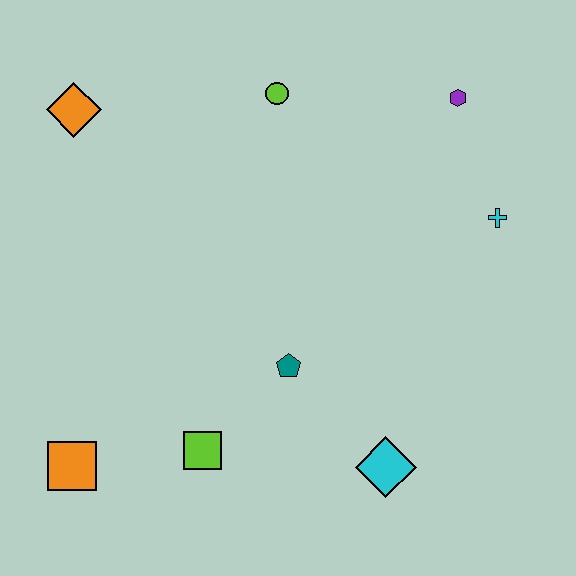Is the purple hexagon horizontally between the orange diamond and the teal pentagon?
No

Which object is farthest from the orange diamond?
The cyan diamond is farthest from the orange diamond.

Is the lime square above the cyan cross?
No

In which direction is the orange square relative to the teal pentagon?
The orange square is to the left of the teal pentagon.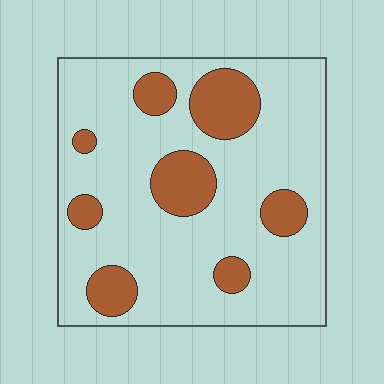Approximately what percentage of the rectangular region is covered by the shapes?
Approximately 20%.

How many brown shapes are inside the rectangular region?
8.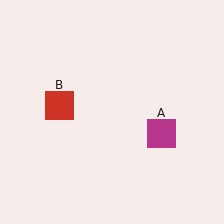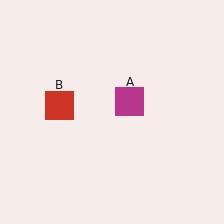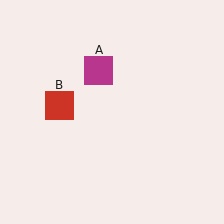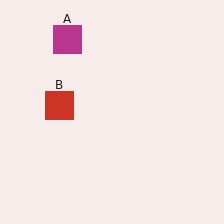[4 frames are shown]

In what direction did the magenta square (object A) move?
The magenta square (object A) moved up and to the left.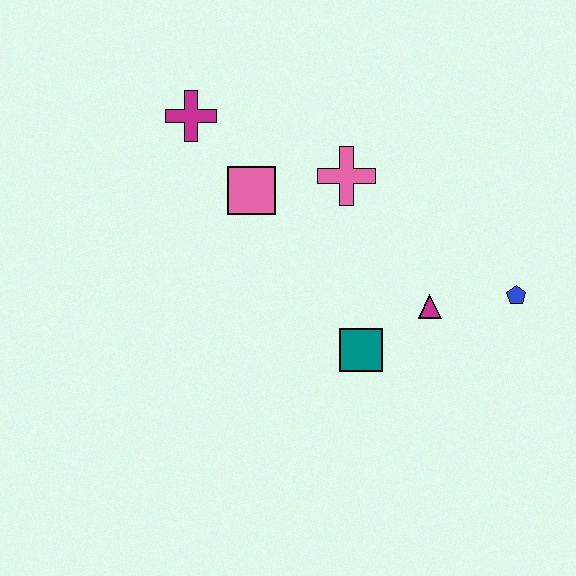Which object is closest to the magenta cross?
The pink square is closest to the magenta cross.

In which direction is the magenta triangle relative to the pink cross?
The magenta triangle is below the pink cross.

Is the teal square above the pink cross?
No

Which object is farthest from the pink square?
The blue pentagon is farthest from the pink square.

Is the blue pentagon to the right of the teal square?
Yes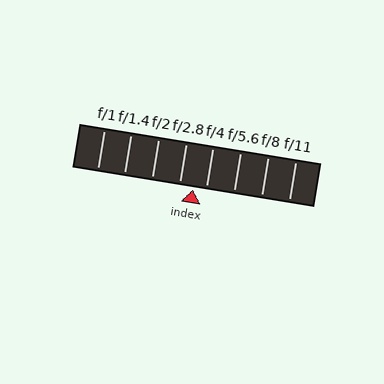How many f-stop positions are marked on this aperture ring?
There are 8 f-stop positions marked.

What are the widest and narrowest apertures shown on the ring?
The widest aperture shown is f/1 and the narrowest is f/11.